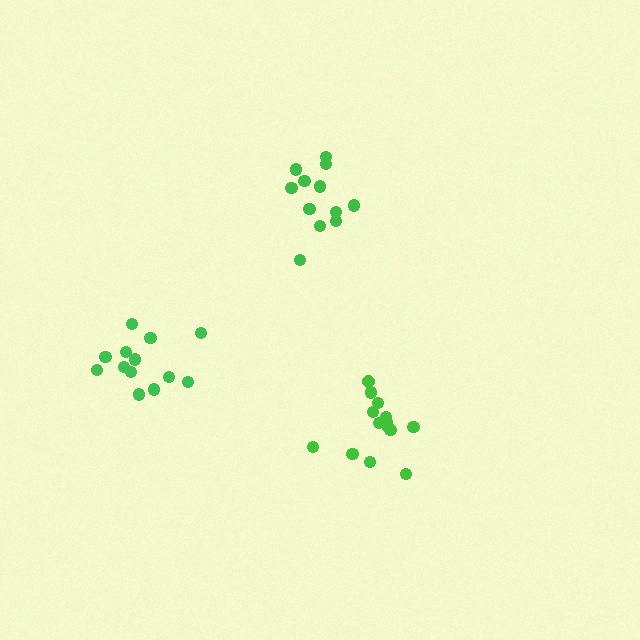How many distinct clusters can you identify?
There are 3 distinct clusters.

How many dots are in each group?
Group 1: 13 dots, Group 2: 12 dots, Group 3: 14 dots (39 total).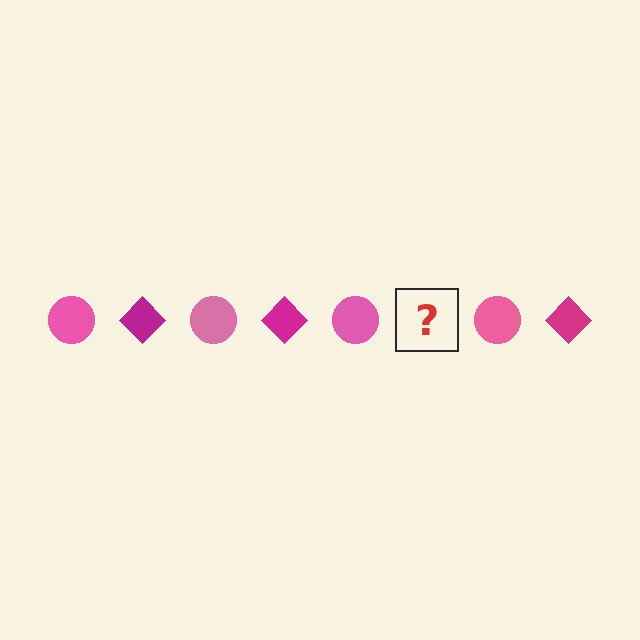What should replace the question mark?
The question mark should be replaced with a magenta diamond.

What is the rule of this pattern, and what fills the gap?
The rule is that the pattern alternates between pink circle and magenta diamond. The gap should be filled with a magenta diamond.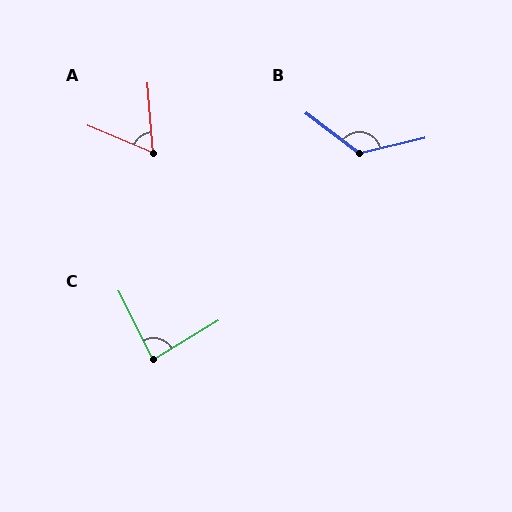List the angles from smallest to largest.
A (62°), C (86°), B (130°).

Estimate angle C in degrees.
Approximately 86 degrees.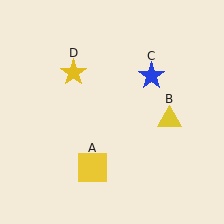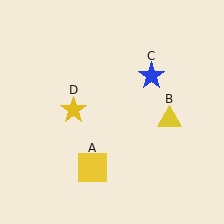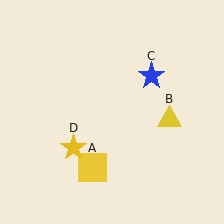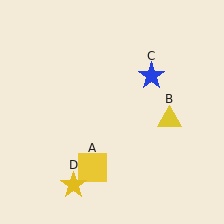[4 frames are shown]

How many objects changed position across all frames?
1 object changed position: yellow star (object D).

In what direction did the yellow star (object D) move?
The yellow star (object D) moved down.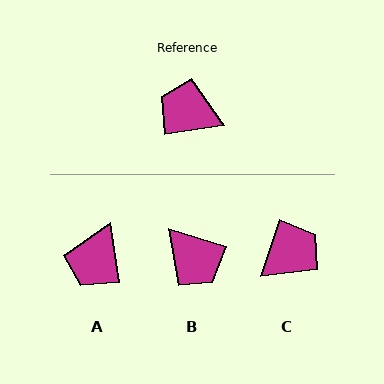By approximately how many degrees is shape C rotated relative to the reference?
Approximately 118 degrees clockwise.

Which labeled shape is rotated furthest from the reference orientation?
B, about 155 degrees away.